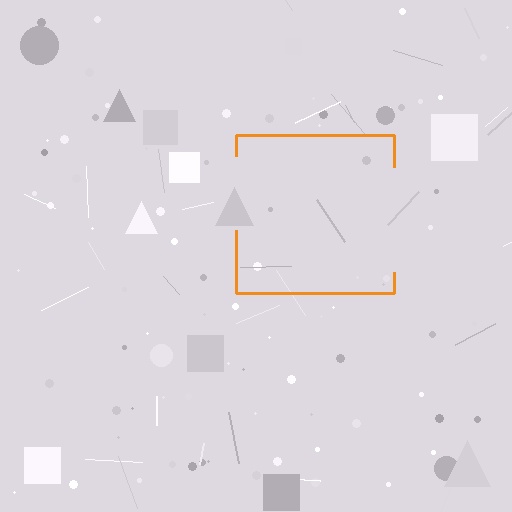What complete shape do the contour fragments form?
The contour fragments form a square.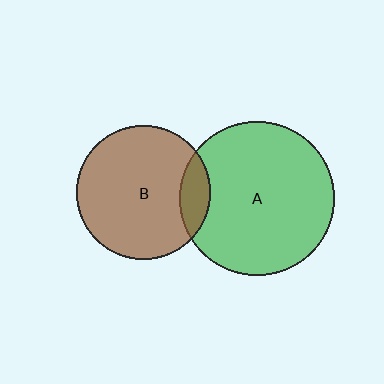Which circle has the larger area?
Circle A (green).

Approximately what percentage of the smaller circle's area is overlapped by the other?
Approximately 15%.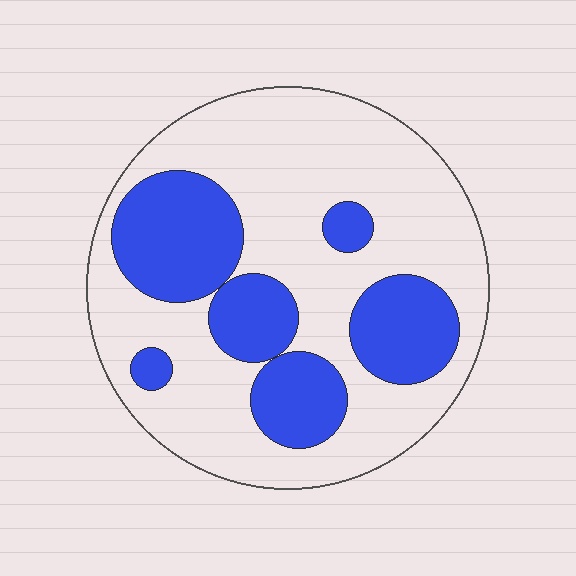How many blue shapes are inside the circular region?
6.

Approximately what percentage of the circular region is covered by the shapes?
Approximately 30%.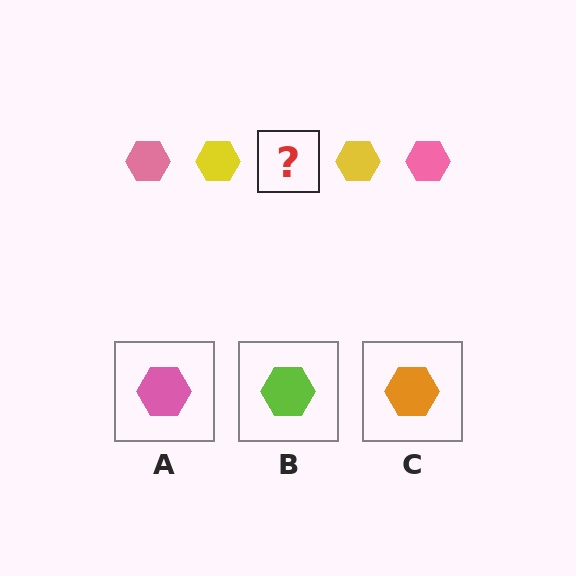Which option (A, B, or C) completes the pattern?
A.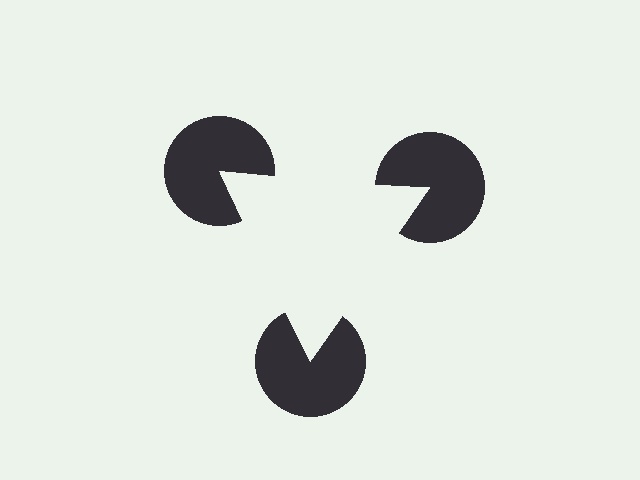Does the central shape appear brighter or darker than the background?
It typically appears slightly brighter than the background, even though no actual brightness change is drawn.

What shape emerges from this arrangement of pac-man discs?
An illusory triangle — its edges are inferred from the aligned wedge cuts in the pac-man discs, not physically drawn.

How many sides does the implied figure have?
3 sides.